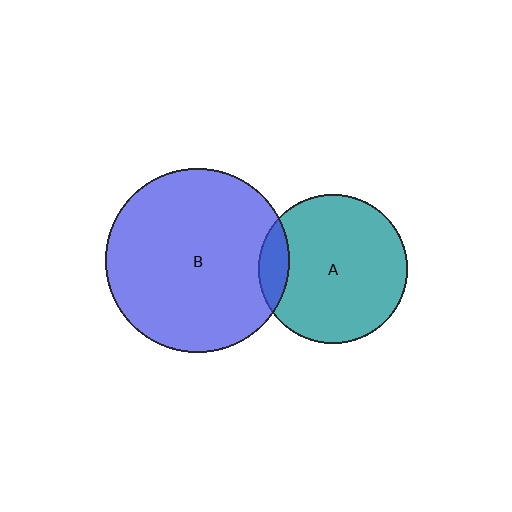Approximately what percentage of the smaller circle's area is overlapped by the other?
Approximately 10%.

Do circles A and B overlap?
Yes.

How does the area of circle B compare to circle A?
Approximately 1.5 times.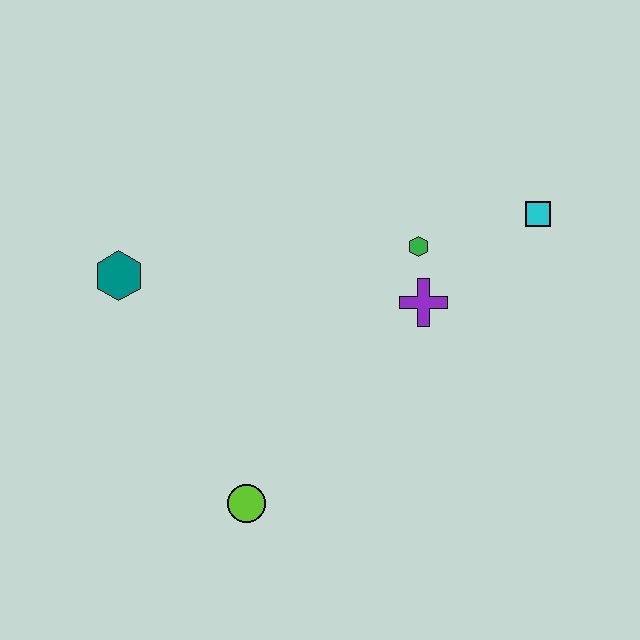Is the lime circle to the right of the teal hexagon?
Yes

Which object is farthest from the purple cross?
The teal hexagon is farthest from the purple cross.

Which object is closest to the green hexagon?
The purple cross is closest to the green hexagon.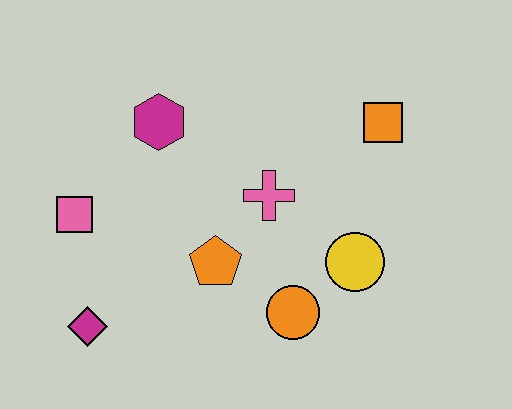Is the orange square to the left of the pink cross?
No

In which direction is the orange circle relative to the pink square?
The orange circle is to the right of the pink square.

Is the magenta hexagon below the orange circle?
No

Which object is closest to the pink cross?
The orange pentagon is closest to the pink cross.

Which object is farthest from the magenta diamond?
The orange square is farthest from the magenta diamond.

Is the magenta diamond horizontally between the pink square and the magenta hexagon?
Yes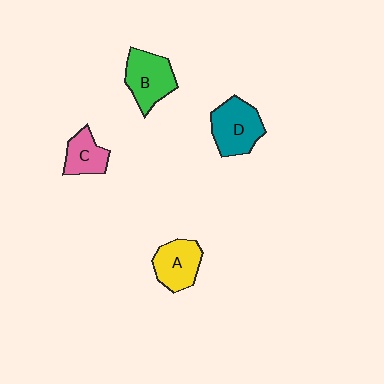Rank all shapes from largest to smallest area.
From largest to smallest: D (teal), B (green), A (yellow), C (pink).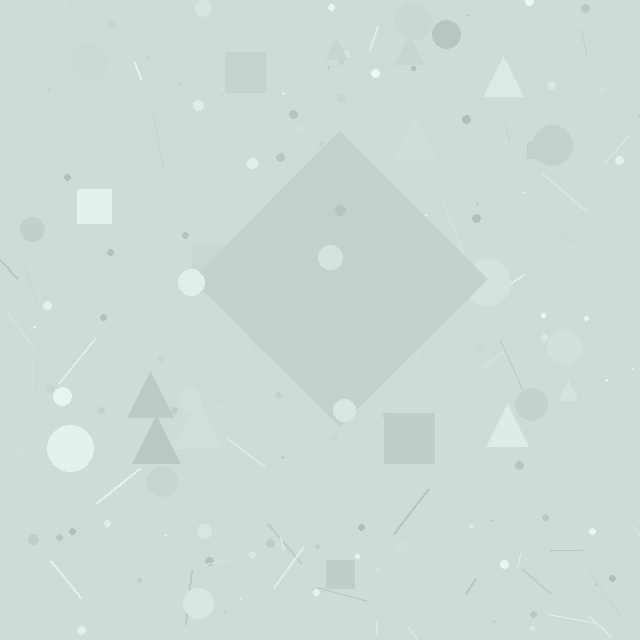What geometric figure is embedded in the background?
A diamond is embedded in the background.